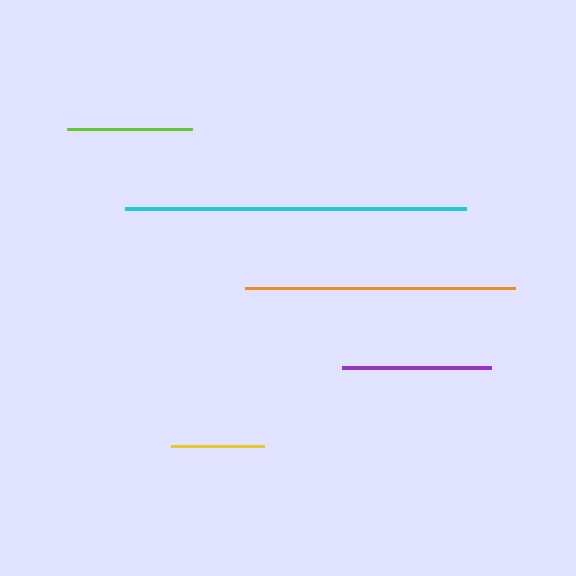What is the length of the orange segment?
The orange segment is approximately 270 pixels long.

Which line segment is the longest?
The cyan line is the longest at approximately 341 pixels.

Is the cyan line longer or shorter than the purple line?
The cyan line is longer than the purple line.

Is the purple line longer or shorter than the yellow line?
The purple line is longer than the yellow line.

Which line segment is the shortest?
The yellow line is the shortest at approximately 93 pixels.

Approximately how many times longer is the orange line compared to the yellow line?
The orange line is approximately 2.9 times the length of the yellow line.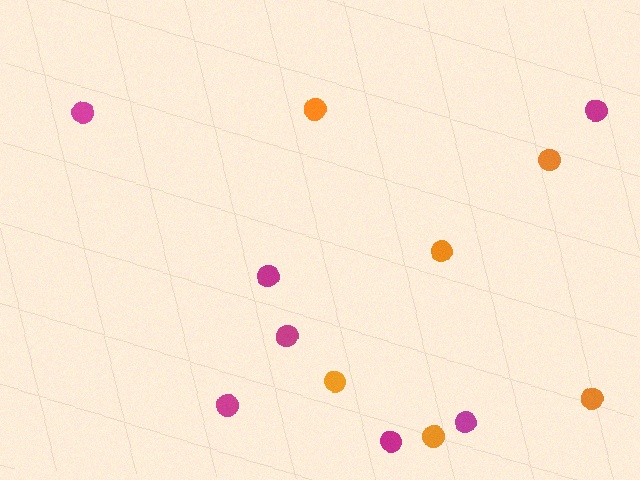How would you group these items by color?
There are 2 groups: one group of orange circles (6) and one group of magenta circles (7).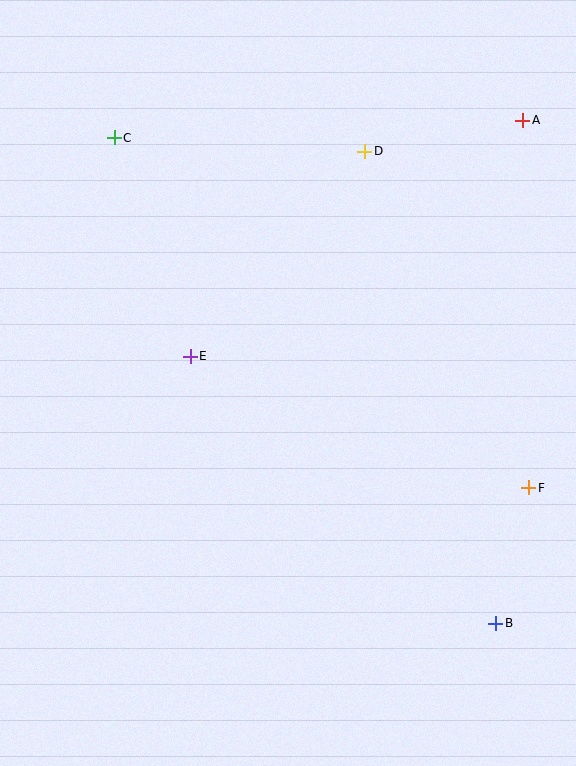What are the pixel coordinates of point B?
Point B is at (496, 623).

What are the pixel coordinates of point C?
Point C is at (114, 138).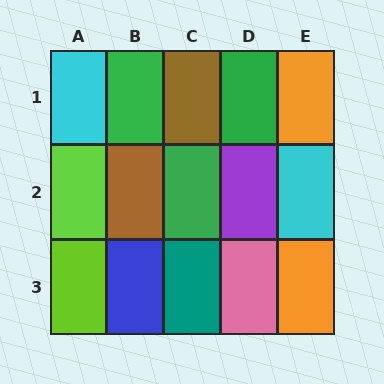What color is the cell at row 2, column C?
Green.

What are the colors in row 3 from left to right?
Lime, blue, teal, pink, orange.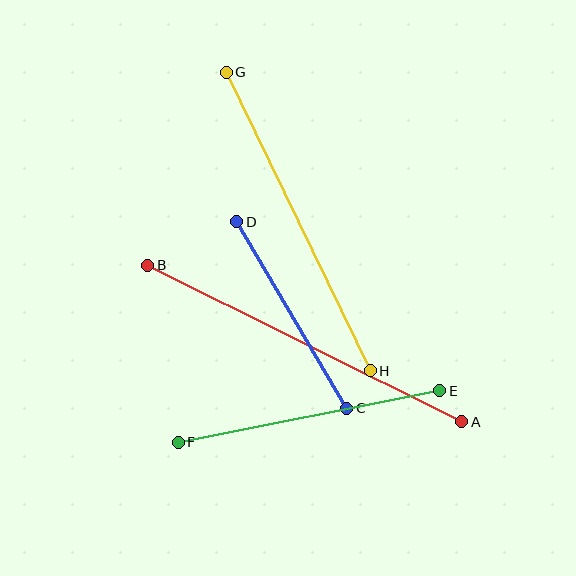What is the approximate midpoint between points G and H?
The midpoint is at approximately (298, 222) pixels.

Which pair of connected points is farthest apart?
Points A and B are farthest apart.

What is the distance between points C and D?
The distance is approximately 217 pixels.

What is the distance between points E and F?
The distance is approximately 267 pixels.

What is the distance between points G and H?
The distance is approximately 332 pixels.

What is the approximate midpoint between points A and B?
The midpoint is at approximately (305, 344) pixels.